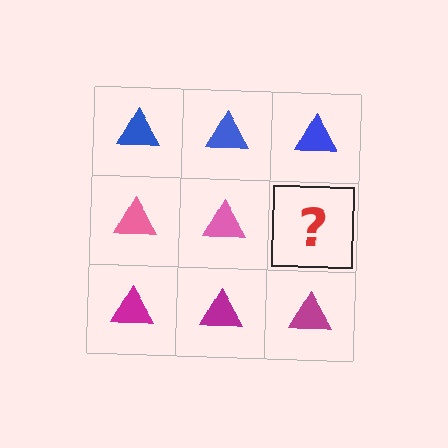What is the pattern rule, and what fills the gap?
The rule is that each row has a consistent color. The gap should be filled with a pink triangle.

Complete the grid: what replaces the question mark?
The question mark should be replaced with a pink triangle.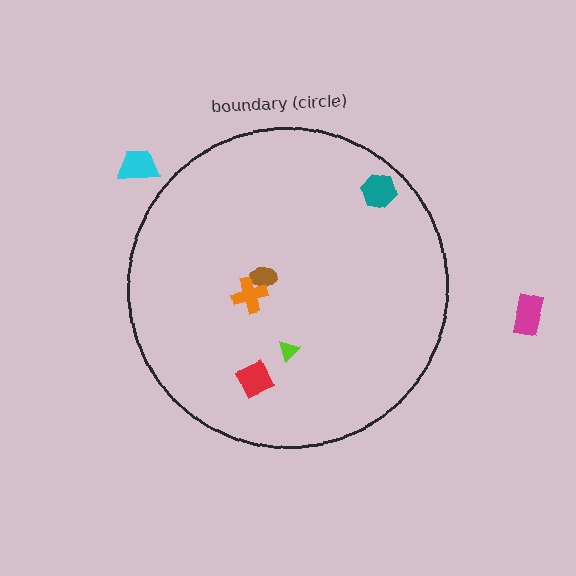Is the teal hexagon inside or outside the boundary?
Inside.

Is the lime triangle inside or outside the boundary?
Inside.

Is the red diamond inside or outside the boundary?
Inside.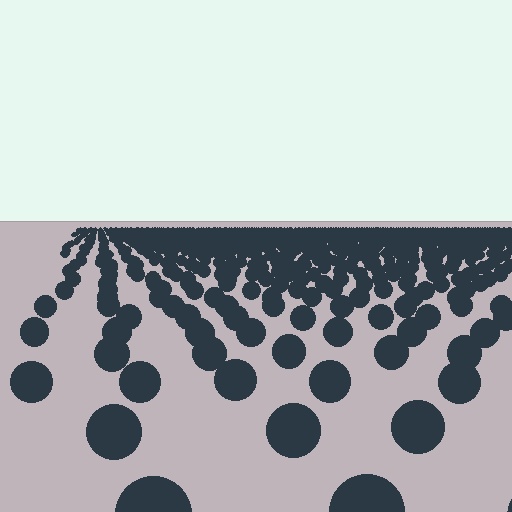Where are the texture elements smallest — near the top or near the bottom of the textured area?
Near the top.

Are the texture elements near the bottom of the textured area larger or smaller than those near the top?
Larger. Near the bottom, elements are closer to the viewer and appear at a bigger on-screen size.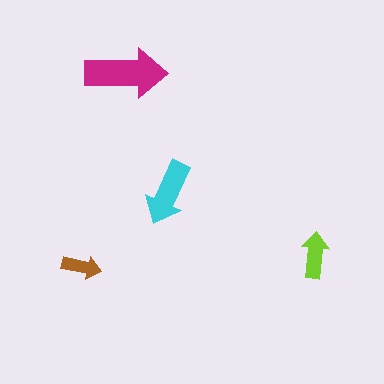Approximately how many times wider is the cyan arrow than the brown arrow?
About 1.5 times wider.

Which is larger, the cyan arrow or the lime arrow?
The cyan one.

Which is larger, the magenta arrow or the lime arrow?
The magenta one.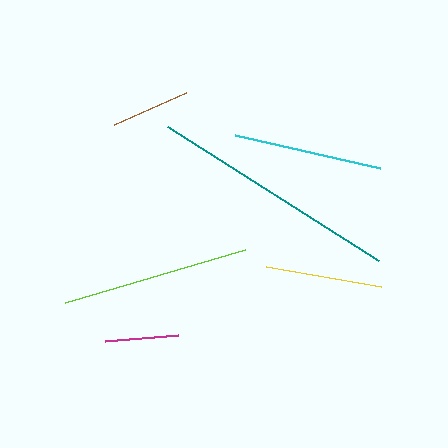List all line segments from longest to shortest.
From longest to shortest: teal, lime, cyan, yellow, brown, magenta.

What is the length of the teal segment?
The teal segment is approximately 250 pixels long.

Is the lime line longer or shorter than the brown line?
The lime line is longer than the brown line.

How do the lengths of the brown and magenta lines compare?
The brown and magenta lines are approximately the same length.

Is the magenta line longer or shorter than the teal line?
The teal line is longer than the magenta line.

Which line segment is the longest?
The teal line is the longest at approximately 250 pixels.